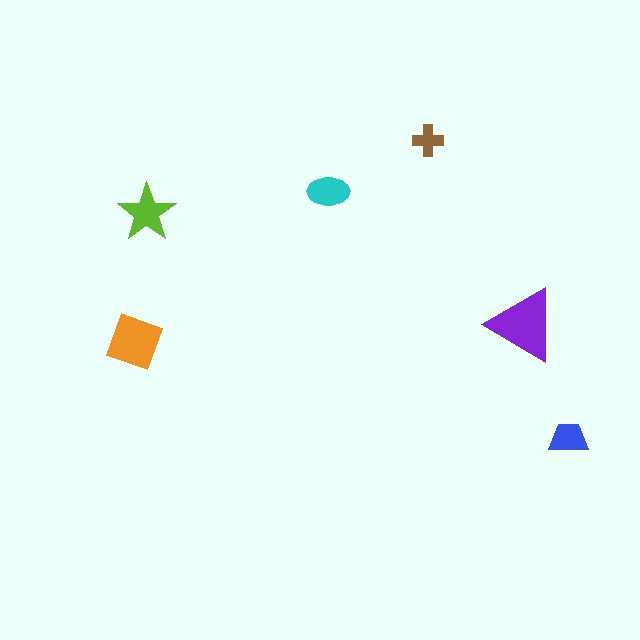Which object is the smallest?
The brown cross.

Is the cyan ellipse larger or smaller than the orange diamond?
Smaller.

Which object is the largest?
The purple triangle.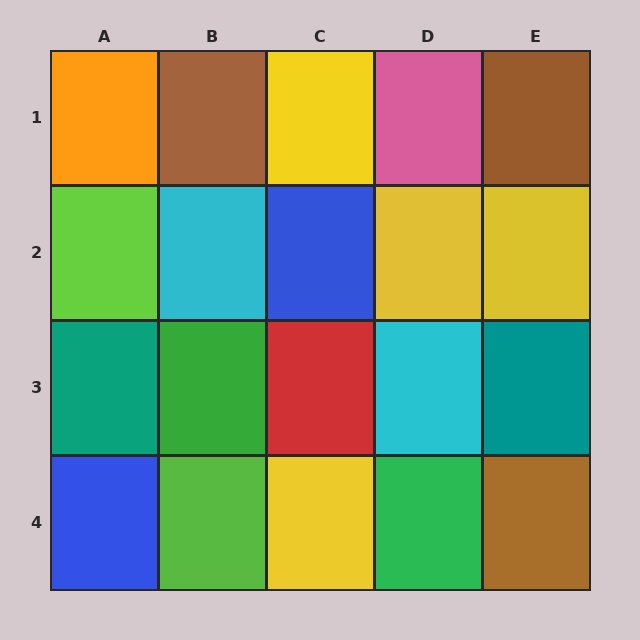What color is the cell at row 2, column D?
Yellow.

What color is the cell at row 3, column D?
Cyan.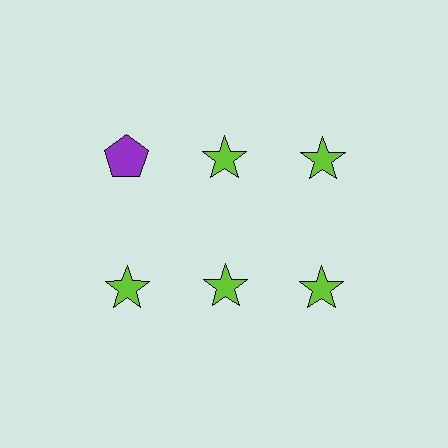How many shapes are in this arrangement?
There are 6 shapes arranged in a grid pattern.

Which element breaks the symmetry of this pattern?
The purple pentagon in the top row, leftmost column breaks the symmetry. All other shapes are lime stars.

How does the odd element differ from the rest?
It differs in both color (purple instead of lime) and shape (pentagon instead of star).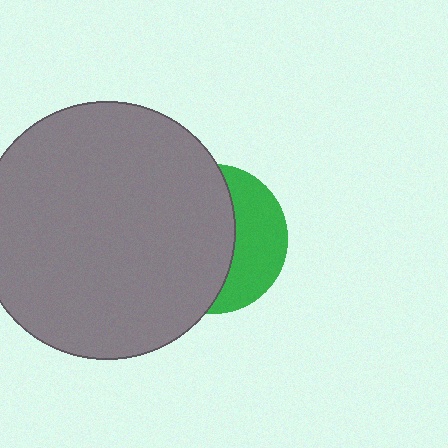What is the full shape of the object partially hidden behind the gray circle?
The partially hidden object is a green circle.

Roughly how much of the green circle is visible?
A small part of it is visible (roughly 38%).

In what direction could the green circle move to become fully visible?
The green circle could move right. That would shift it out from behind the gray circle entirely.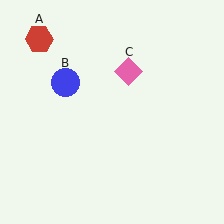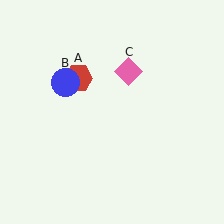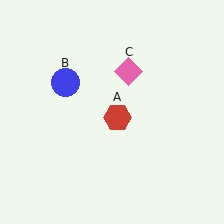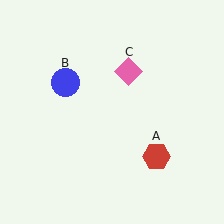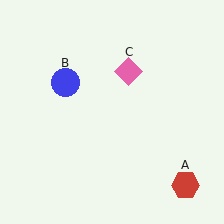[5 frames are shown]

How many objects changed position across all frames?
1 object changed position: red hexagon (object A).